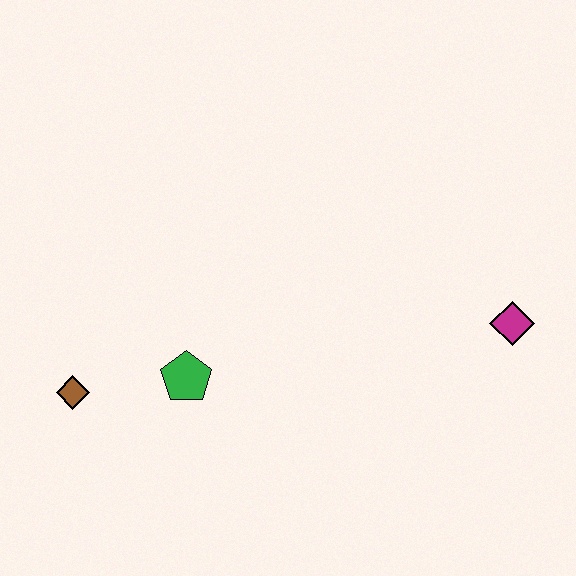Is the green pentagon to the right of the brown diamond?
Yes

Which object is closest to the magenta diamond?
The green pentagon is closest to the magenta diamond.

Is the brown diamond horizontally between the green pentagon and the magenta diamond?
No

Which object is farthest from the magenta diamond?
The brown diamond is farthest from the magenta diamond.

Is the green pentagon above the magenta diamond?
No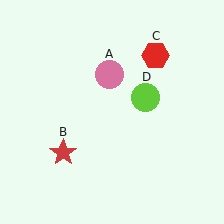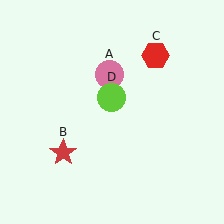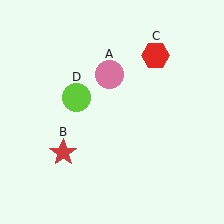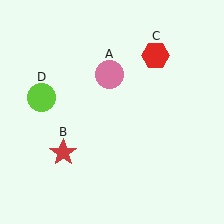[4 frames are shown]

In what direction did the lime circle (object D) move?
The lime circle (object D) moved left.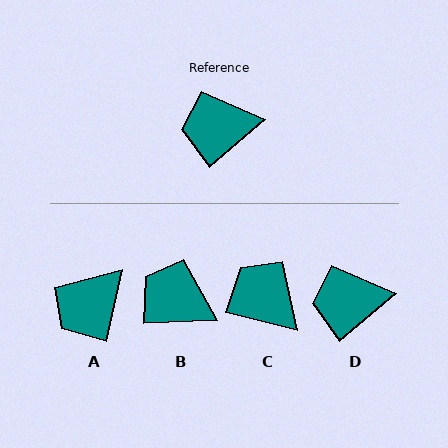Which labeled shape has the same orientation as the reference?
D.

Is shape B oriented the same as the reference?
No, it is off by about 38 degrees.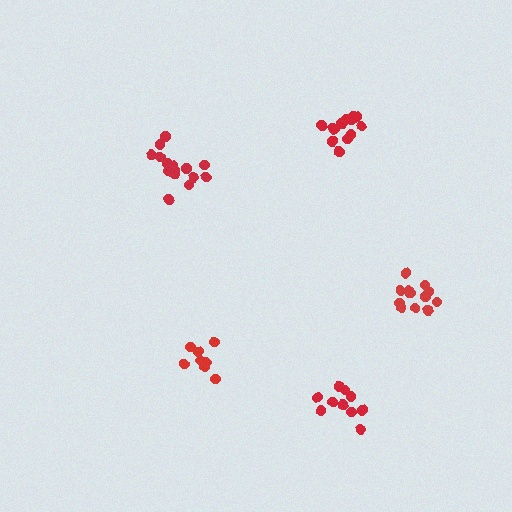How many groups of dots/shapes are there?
There are 5 groups.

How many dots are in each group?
Group 1: 12 dots, Group 2: 13 dots, Group 3: 9 dots, Group 4: 10 dots, Group 5: 15 dots (59 total).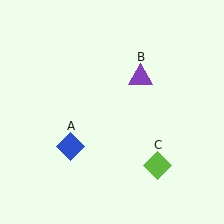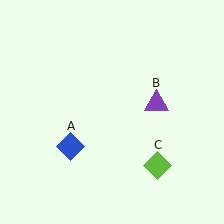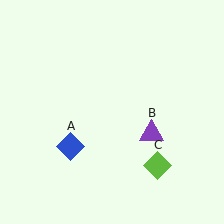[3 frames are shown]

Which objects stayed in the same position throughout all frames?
Blue diamond (object A) and lime diamond (object C) remained stationary.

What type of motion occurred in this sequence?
The purple triangle (object B) rotated clockwise around the center of the scene.